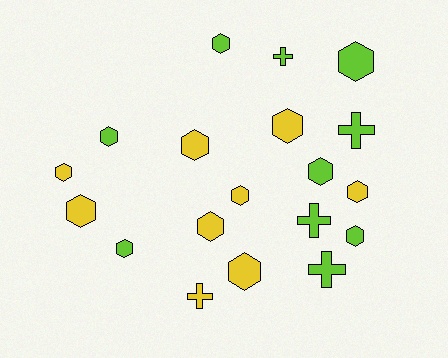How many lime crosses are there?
There are 4 lime crosses.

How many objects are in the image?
There are 19 objects.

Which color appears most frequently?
Lime, with 10 objects.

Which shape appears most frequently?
Hexagon, with 14 objects.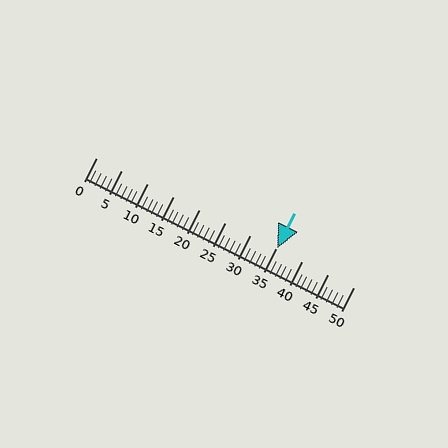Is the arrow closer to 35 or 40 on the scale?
The arrow is closer to 35.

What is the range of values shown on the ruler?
The ruler shows values from 0 to 50.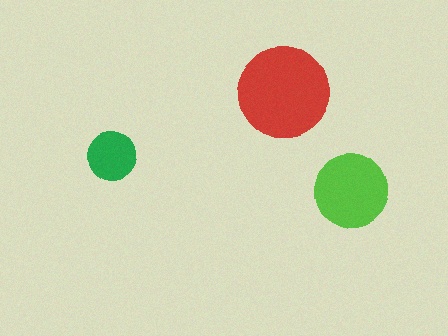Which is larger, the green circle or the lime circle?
The lime one.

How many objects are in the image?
There are 3 objects in the image.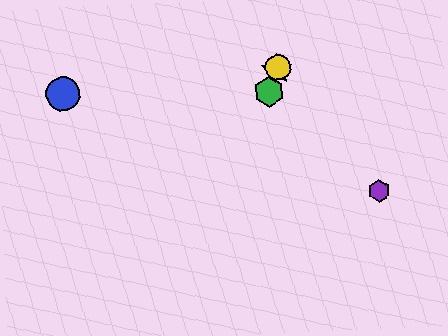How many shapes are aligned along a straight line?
3 shapes (the red star, the green hexagon, the yellow circle) are aligned along a straight line.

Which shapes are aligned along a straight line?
The red star, the green hexagon, the yellow circle are aligned along a straight line.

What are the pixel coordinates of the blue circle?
The blue circle is at (63, 94).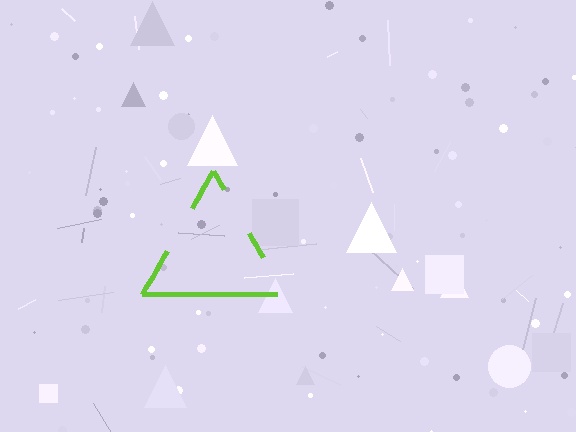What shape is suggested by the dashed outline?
The dashed outline suggests a triangle.